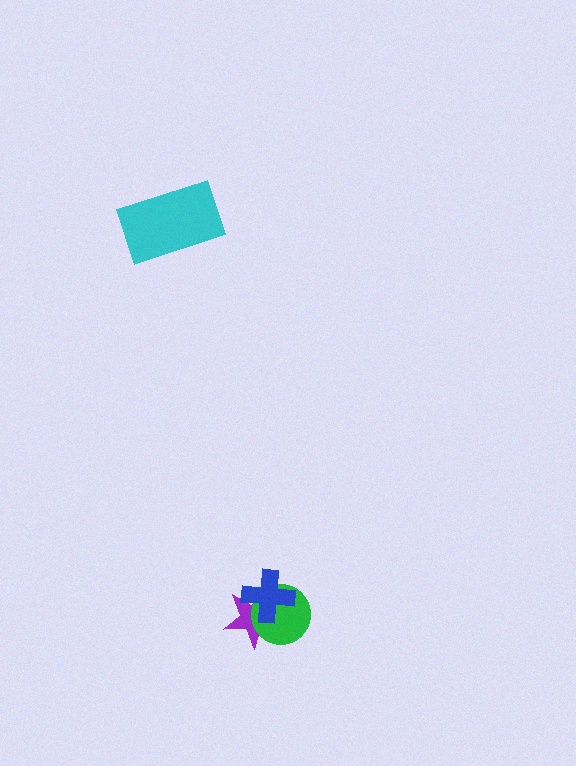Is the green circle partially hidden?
Yes, it is partially covered by another shape.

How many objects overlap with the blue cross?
2 objects overlap with the blue cross.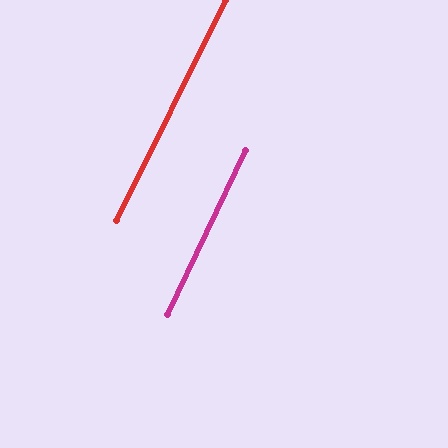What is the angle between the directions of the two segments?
Approximately 1 degree.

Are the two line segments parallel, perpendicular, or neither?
Parallel — their directions differ by only 1.0°.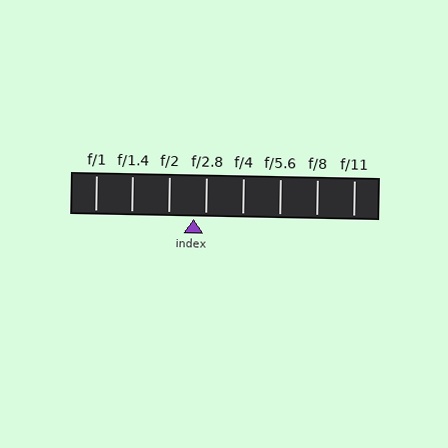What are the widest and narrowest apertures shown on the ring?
The widest aperture shown is f/1 and the narrowest is f/11.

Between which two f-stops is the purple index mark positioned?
The index mark is between f/2 and f/2.8.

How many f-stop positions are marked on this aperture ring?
There are 8 f-stop positions marked.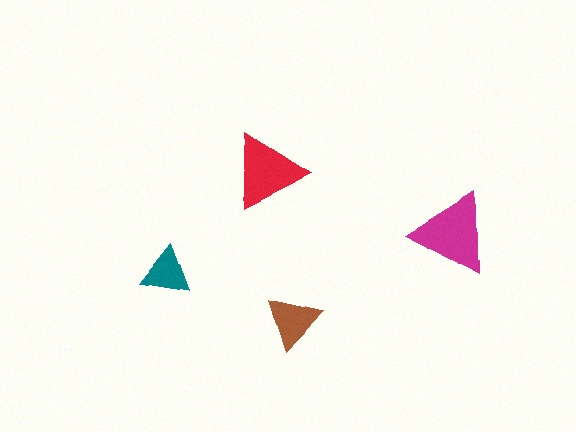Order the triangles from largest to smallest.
the magenta one, the red one, the brown one, the teal one.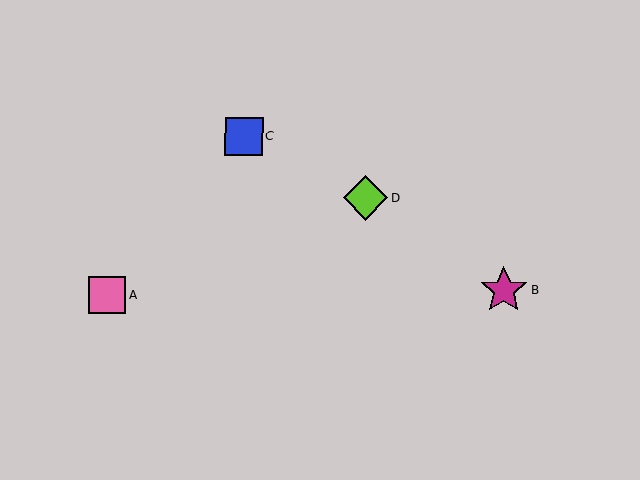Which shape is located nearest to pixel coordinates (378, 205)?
The lime diamond (labeled D) at (366, 198) is nearest to that location.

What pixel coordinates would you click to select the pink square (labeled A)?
Click at (107, 295) to select the pink square A.